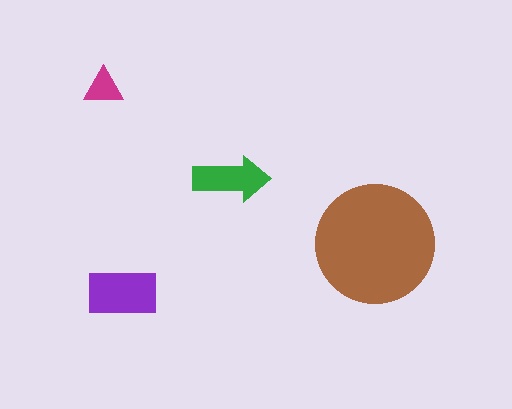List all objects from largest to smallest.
The brown circle, the purple rectangle, the green arrow, the magenta triangle.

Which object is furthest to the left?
The magenta triangle is leftmost.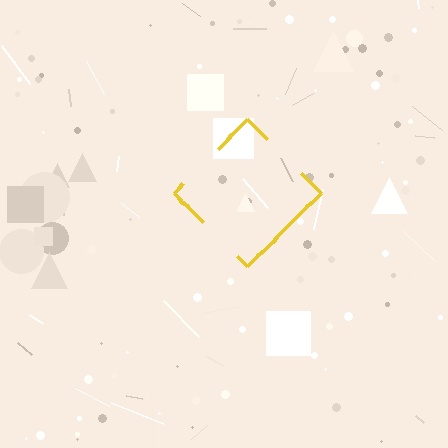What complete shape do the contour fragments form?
The contour fragments form a diamond.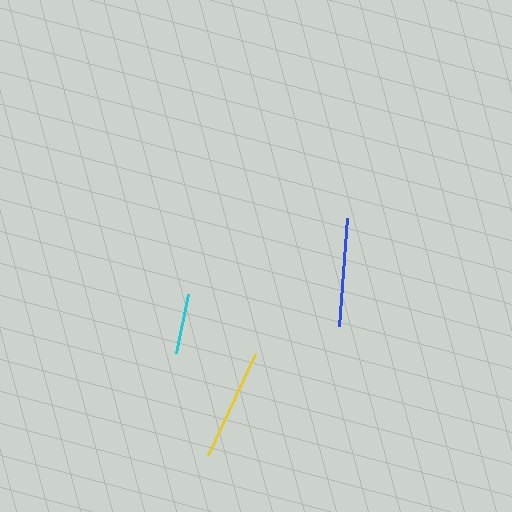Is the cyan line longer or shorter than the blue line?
The blue line is longer than the cyan line.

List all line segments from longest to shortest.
From longest to shortest: yellow, blue, cyan.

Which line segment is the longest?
The yellow line is the longest at approximately 111 pixels.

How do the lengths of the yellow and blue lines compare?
The yellow and blue lines are approximately the same length.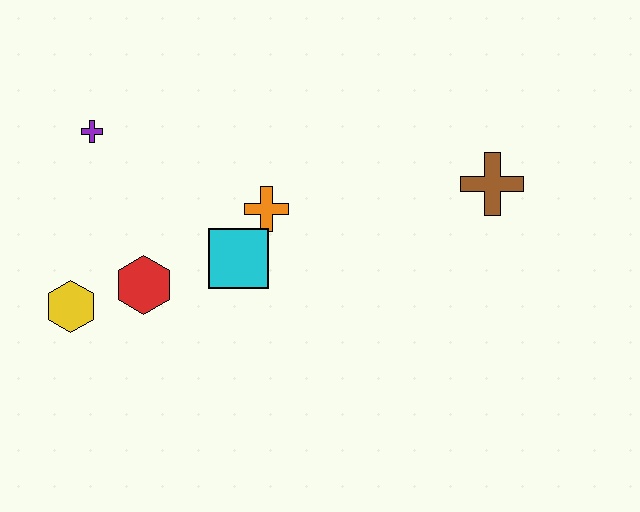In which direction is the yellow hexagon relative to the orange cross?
The yellow hexagon is to the left of the orange cross.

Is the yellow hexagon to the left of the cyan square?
Yes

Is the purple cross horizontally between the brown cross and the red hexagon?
No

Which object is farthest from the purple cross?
The brown cross is farthest from the purple cross.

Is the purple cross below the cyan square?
No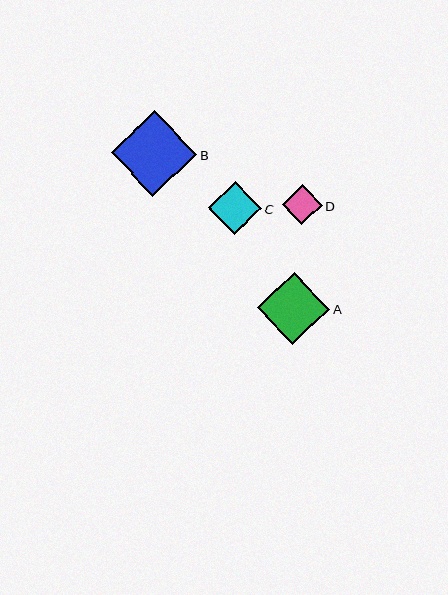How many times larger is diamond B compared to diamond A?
Diamond B is approximately 1.2 times the size of diamond A.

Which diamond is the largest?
Diamond B is the largest with a size of approximately 85 pixels.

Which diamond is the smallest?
Diamond D is the smallest with a size of approximately 39 pixels.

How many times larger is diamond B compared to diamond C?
Diamond B is approximately 1.6 times the size of diamond C.